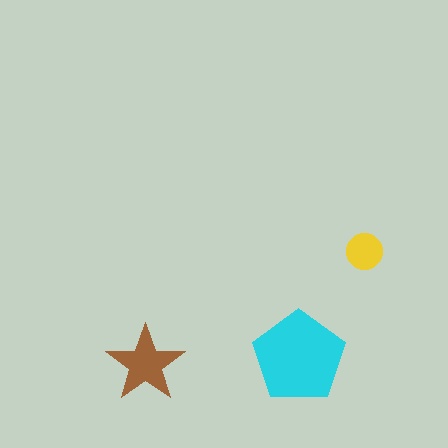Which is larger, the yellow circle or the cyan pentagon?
The cyan pentagon.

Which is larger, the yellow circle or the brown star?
The brown star.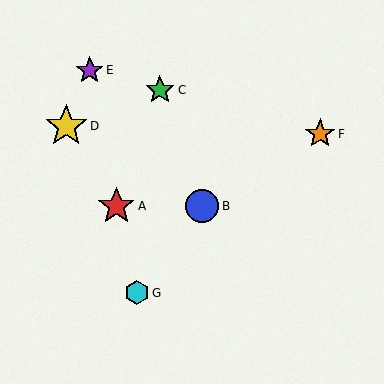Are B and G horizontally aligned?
No, B is at y≈206 and G is at y≈293.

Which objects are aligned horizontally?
Objects A, B are aligned horizontally.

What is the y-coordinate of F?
Object F is at y≈134.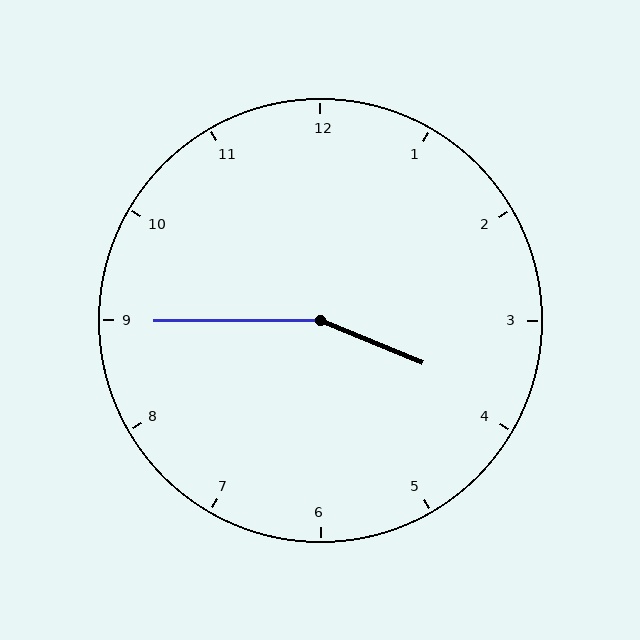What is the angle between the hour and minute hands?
Approximately 158 degrees.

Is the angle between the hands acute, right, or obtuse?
It is obtuse.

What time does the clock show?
3:45.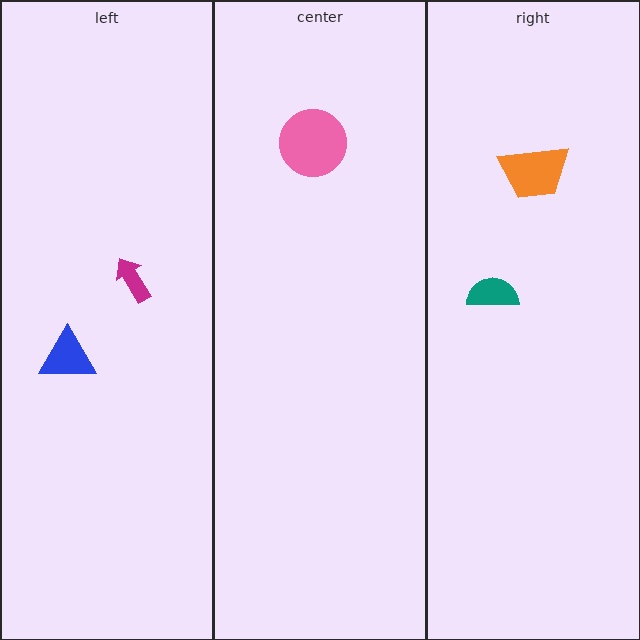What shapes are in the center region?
The pink circle.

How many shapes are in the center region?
1.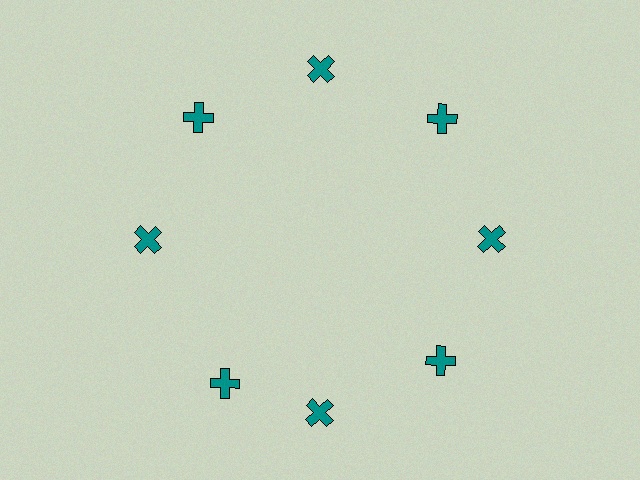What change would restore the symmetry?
The symmetry would be restored by rotating it back into even spacing with its neighbors so that all 8 crosses sit at equal angles and equal distance from the center.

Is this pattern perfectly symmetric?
No. The 8 teal crosses are arranged in a ring, but one element near the 8 o'clock position is rotated out of alignment along the ring, breaking the 8-fold rotational symmetry.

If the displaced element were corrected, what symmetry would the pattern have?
It would have 8-fold rotational symmetry — the pattern would map onto itself every 45 degrees.